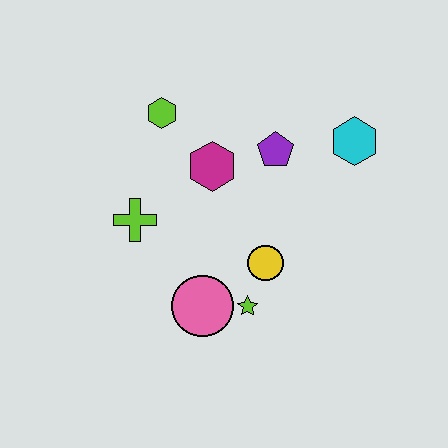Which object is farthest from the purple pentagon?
The pink circle is farthest from the purple pentagon.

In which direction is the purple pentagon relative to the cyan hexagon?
The purple pentagon is to the left of the cyan hexagon.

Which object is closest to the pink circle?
The lime star is closest to the pink circle.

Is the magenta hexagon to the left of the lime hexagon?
No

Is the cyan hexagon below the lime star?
No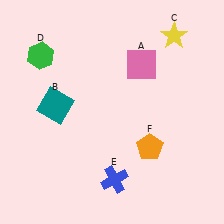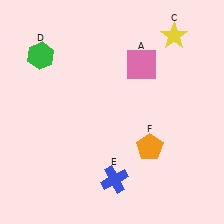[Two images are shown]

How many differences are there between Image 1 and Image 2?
There is 1 difference between the two images.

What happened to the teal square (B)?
The teal square (B) was removed in Image 2. It was in the top-left area of Image 1.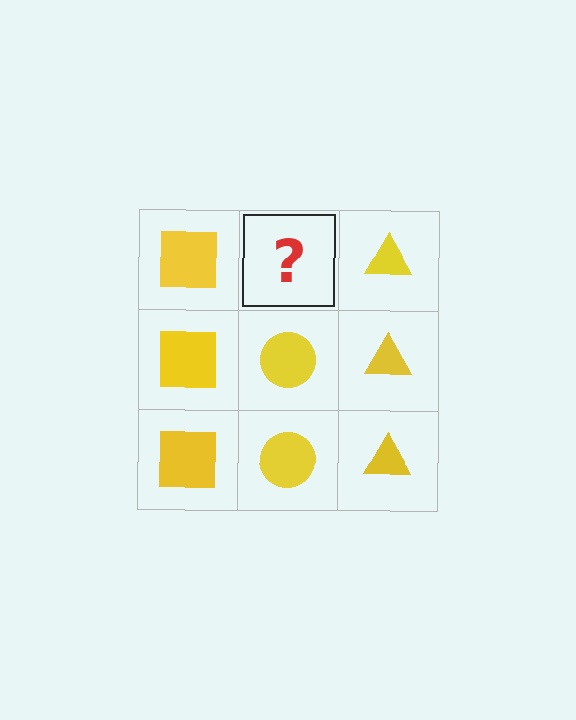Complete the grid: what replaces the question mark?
The question mark should be replaced with a yellow circle.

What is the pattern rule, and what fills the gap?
The rule is that each column has a consistent shape. The gap should be filled with a yellow circle.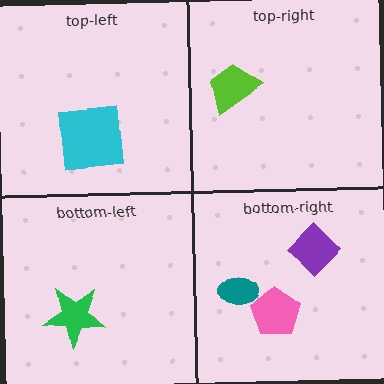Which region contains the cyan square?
The top-left region.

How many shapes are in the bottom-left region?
1.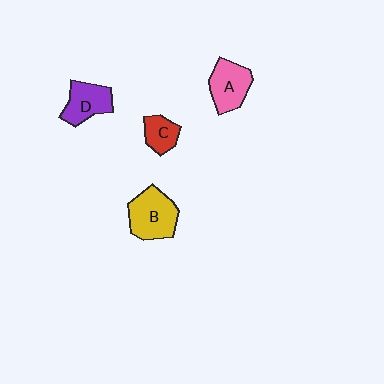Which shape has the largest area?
Shape B (yellow).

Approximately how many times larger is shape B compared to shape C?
Approximately 1.9 times.